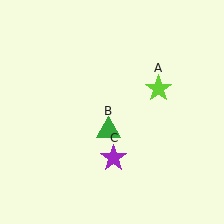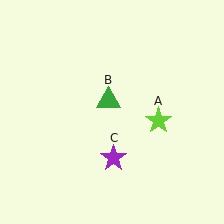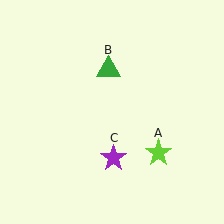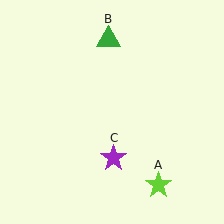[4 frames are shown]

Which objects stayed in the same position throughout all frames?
Purple star (object C) remained stationary.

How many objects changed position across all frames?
2 objects changed position: lime star (object A), green triangle (object B).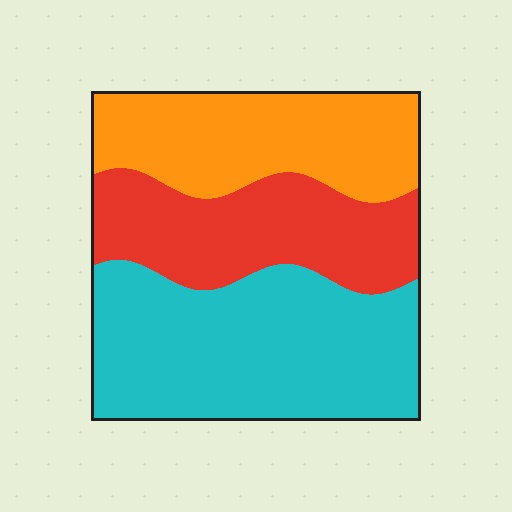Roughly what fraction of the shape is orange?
Orange takes up about one quarter (1/4) of the shape.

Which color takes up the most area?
Cyan, at roughly 45%.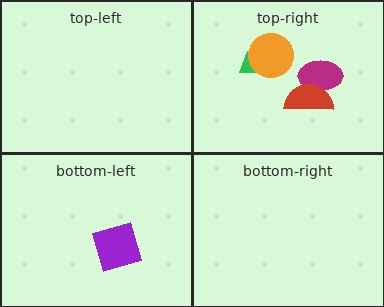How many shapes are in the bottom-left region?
1.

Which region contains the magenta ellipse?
The top-right region.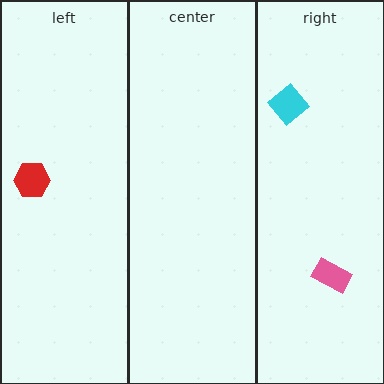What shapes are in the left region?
The red hexagon.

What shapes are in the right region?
The pink rectangle, the cyan diamond.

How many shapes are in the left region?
1.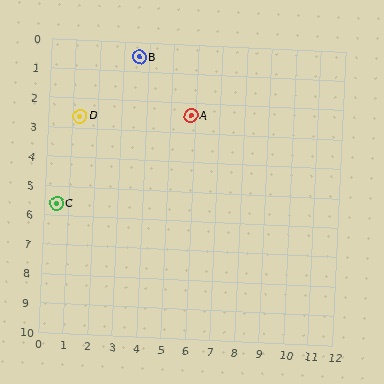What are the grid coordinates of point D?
Point D is at approximately (1.3, 2.6).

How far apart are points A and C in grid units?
Points A and C are about 6.2 grid units apart.